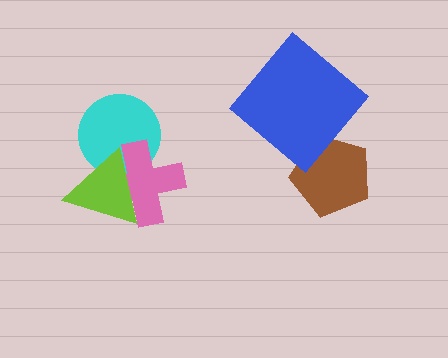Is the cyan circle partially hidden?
Yes, it is partially covered by another shape.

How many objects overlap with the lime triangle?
2 objects overlap with the lime triangle.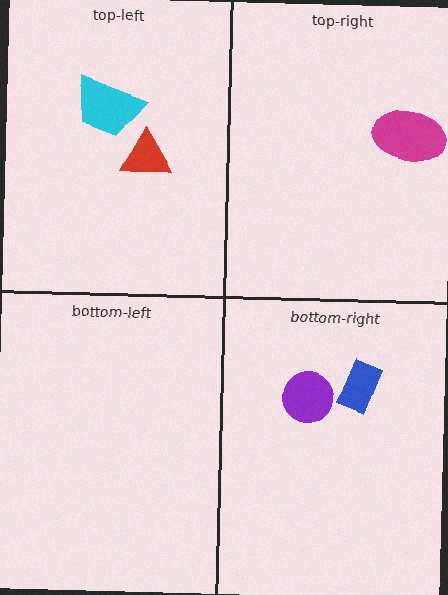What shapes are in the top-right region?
The magenta ellipse.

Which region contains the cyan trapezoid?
The top-left region.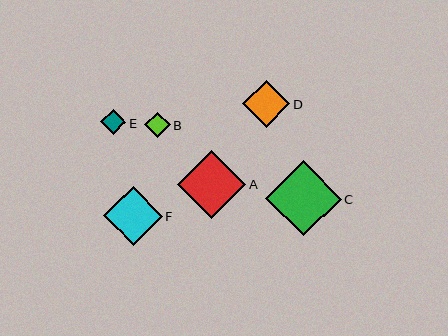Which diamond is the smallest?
Diamond E is the smallest with a size of approximately 25 pixels.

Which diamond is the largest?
Diamond C is the largest with a size of approximately 75 pixels.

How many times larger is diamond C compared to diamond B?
Diamond C is approximately 2.9 times the size of diamond B.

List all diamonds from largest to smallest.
From largest to smallest: C, A, F, D, B, E.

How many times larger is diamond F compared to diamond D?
Diamond F is approximately 1.2 times the size of diamond D.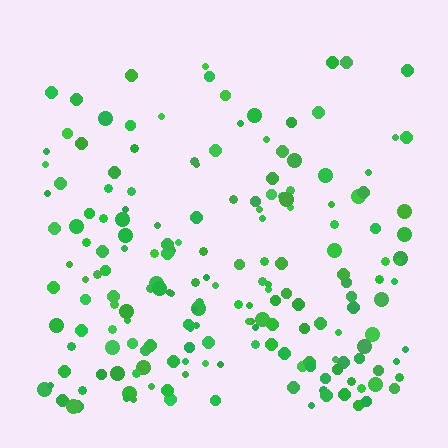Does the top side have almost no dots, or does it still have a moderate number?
Still a moderate number, just noticeably fewer than the bottom.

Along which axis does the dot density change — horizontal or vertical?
Vertical.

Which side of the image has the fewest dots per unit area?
The top.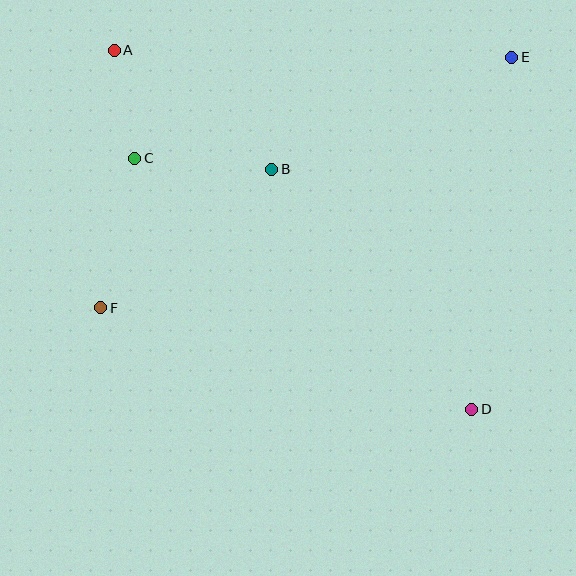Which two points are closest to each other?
Points A and C are closest to each other.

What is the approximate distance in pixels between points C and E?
The distance between C and E is approximately 391 pixels.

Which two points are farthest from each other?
Points A and D are farthest from each other.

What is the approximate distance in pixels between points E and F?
The distance between E and F is approximately 482 pixels.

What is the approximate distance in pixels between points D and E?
The distance between D and E is approximately 354 pixels.